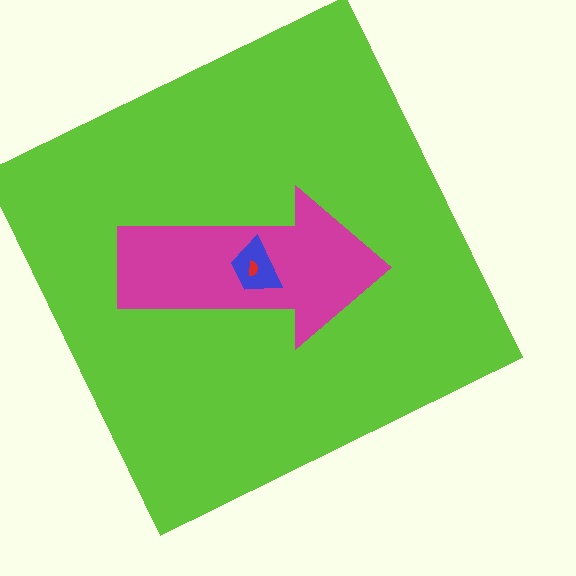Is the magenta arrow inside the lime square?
Yes.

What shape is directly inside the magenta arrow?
The blue trapezoid.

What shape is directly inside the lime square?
The magenta arrow.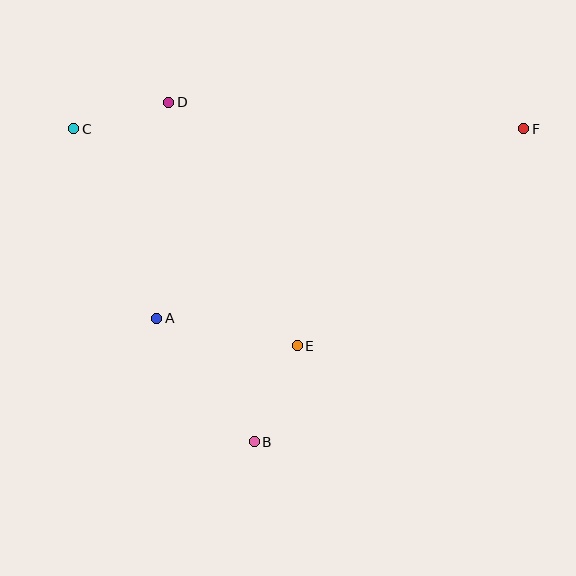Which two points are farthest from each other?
Points C and F are farthest from each other.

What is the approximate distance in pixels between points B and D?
The distance between B and D is approximately 350 pixels.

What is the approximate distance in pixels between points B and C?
The distance between B and C is approximately 361 pixels.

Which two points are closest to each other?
Points C and D are closest to each other.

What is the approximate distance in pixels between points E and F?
The distance between E and F is approximately 314 pixels.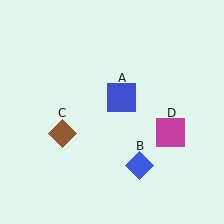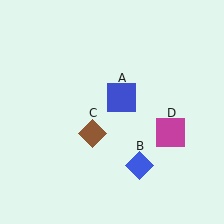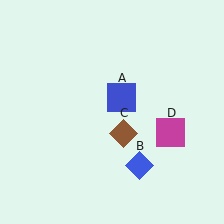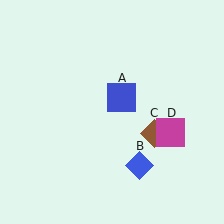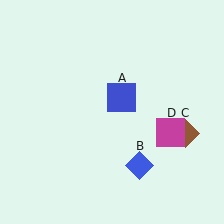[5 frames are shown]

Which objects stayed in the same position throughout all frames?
Blue square (object A) and blue diamond (object B) and magenta square (object D) remained stationary.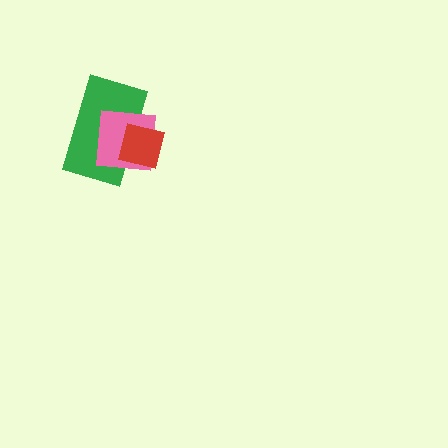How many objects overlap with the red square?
2 objects overlap with the red square.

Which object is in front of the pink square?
The red square is in front of the pink square.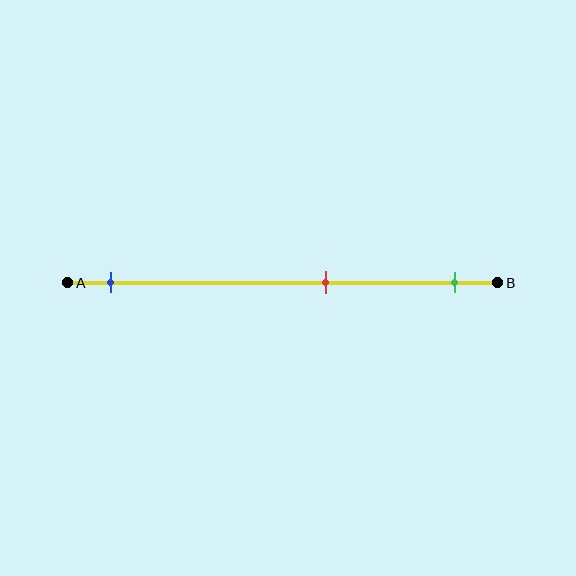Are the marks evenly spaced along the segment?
No, the marks are not evenly spaced.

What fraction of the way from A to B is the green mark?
The green mark is approximately 90% (0.9) of the way from A to B.